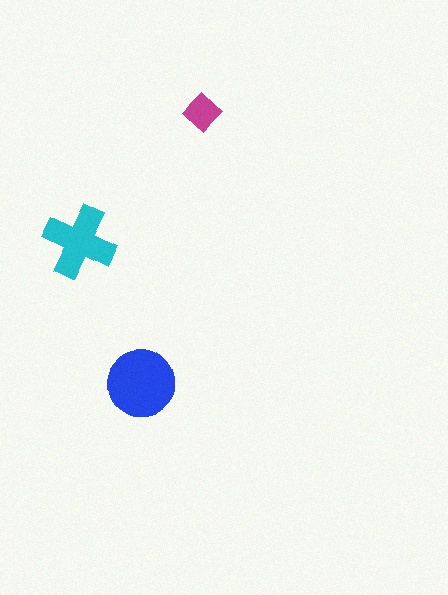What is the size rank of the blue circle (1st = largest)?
1st.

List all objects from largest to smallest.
The blue circle, the cyan cross, the magenta diamond.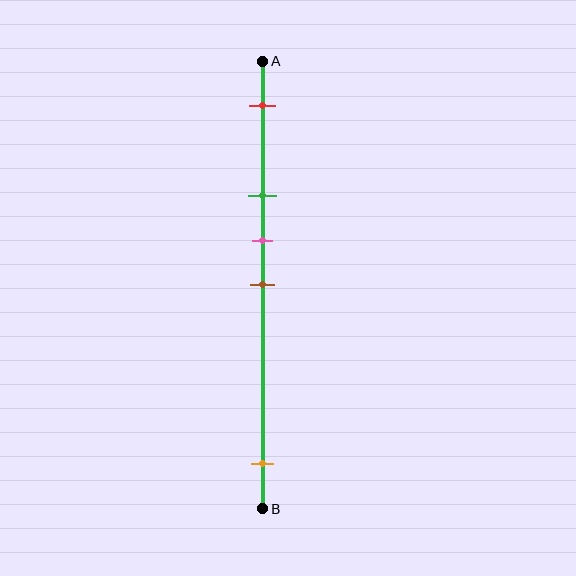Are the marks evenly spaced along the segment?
No, the marks are not evenly spaced.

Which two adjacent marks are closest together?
The pink and brown marks are the closest adjacent pair.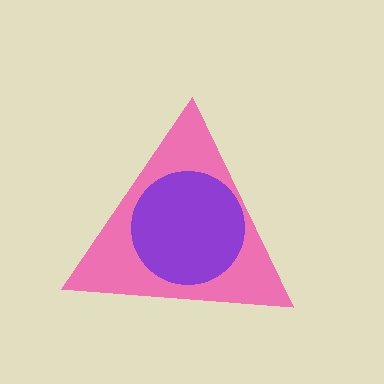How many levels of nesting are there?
2.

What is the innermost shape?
The purple circle.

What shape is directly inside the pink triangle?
The purple circle.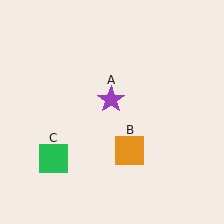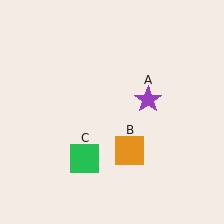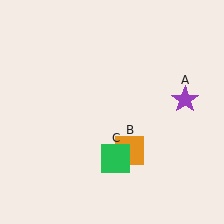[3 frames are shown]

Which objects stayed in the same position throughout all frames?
Orange square (object B) remained stationary.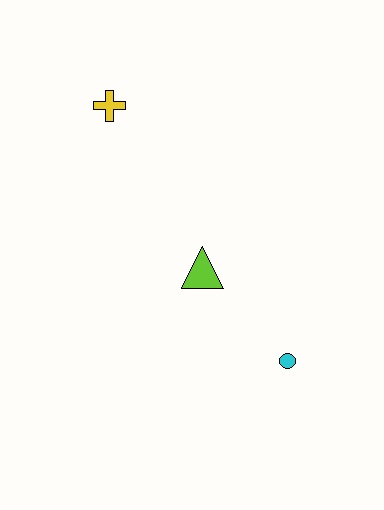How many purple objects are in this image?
There are no purple objects.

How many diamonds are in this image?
There are no diamonds.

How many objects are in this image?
There are 3 objects.